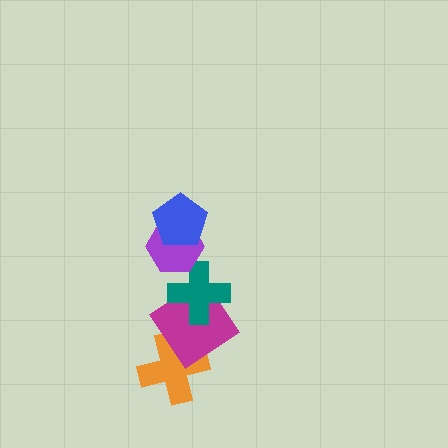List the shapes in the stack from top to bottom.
From top to bottom: the blue pentagon, the purple hexagon, the teal cross, the magenta diamond, the orange cross.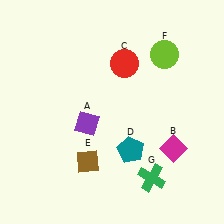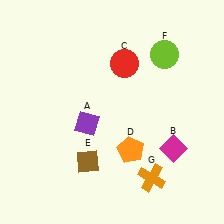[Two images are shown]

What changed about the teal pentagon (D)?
In Image 1, D is teal. In Image 2, it changed to orange.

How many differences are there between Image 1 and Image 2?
There are 2 differences between the two images.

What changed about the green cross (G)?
In Image 1, G is green. In Image 2, it changed to orange.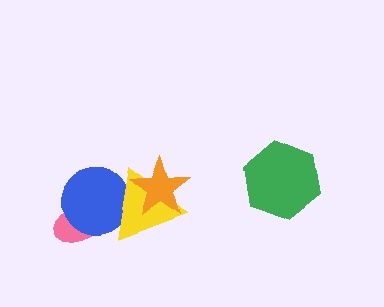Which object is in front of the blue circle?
The yellow triangle is in front of the blue circle.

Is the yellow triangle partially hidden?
Yes, it is partially covered by another shape.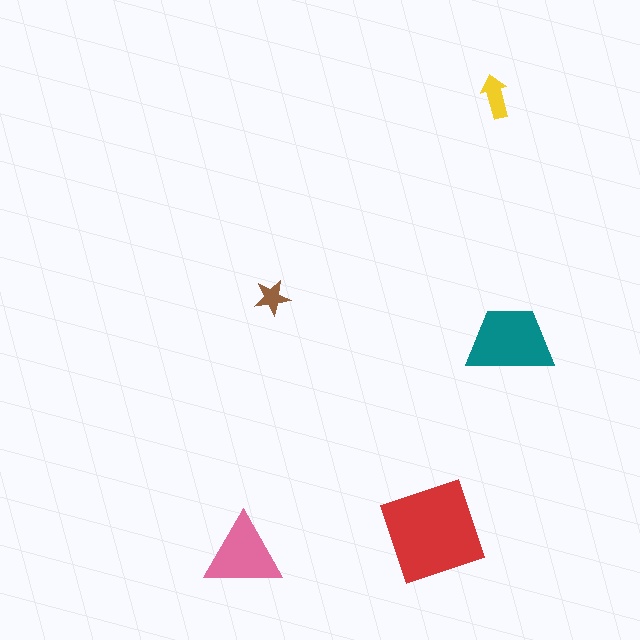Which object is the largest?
The red square.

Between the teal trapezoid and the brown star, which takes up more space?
The teal trapezoid.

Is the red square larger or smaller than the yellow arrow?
Larger.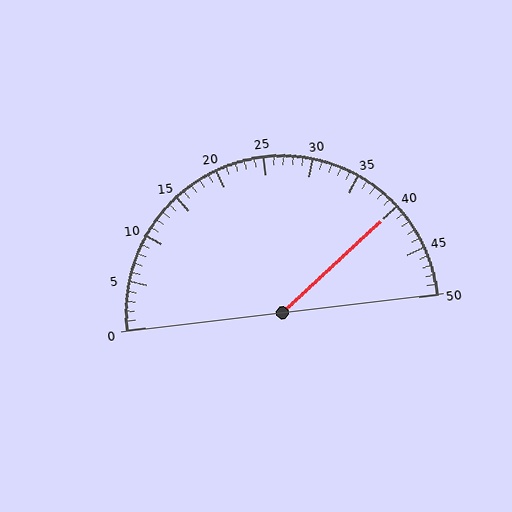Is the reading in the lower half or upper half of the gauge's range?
The reading is in the upper half of the range (0 to 50).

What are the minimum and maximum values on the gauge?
The gauge ranges from 0 to 50.